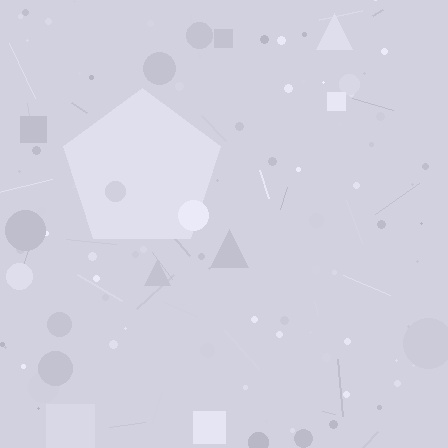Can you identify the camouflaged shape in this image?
The camouflaged shape is a pentagon.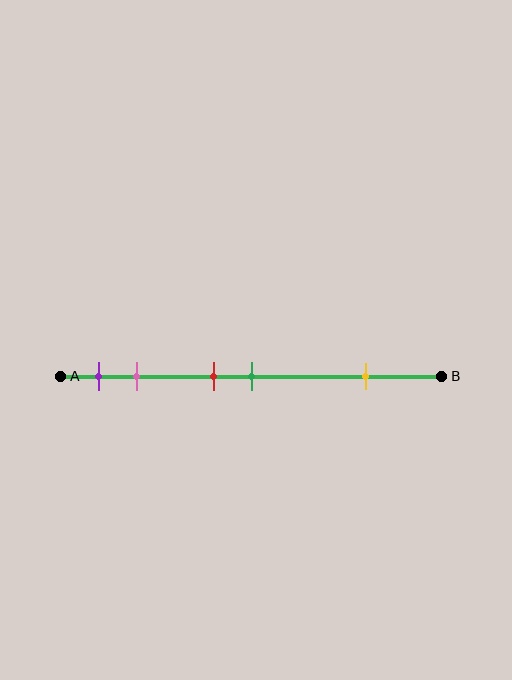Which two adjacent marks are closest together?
The red and green marks are the closest adjacent pair.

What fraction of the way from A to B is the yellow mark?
The yellow mark is approximately 80% (0.8) of the way from A to B.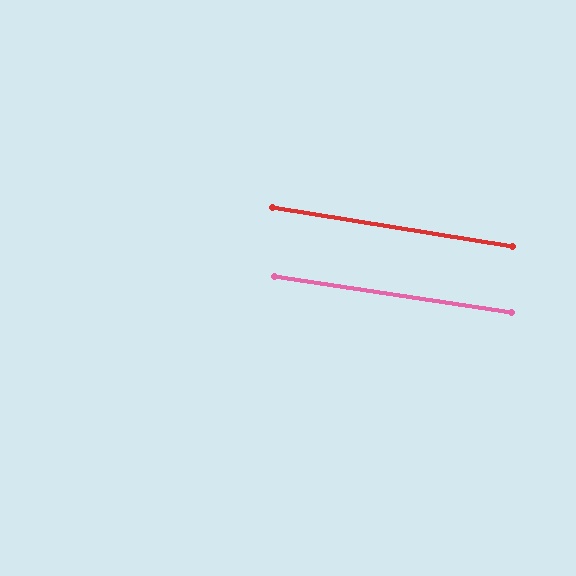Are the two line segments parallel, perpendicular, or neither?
Parallel — their directions differ by only 0.3°.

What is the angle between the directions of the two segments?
Approximately 0 degrees.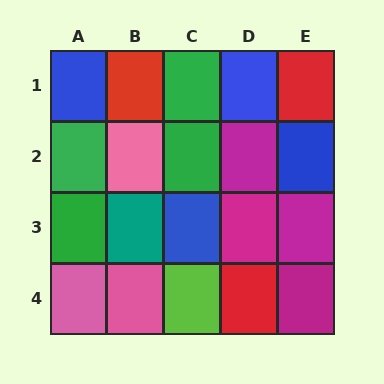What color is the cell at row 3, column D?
Magenta.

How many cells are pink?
3 cells are pink.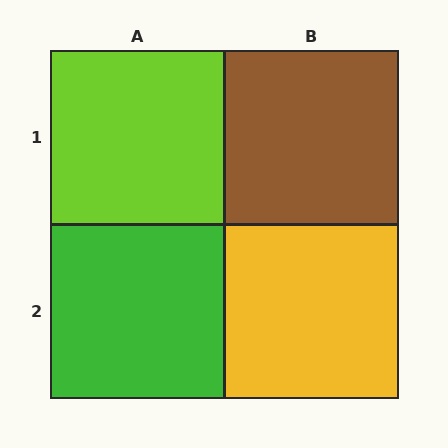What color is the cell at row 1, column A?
Lime.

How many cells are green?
1 cell is green.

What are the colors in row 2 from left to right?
Green, yellow.